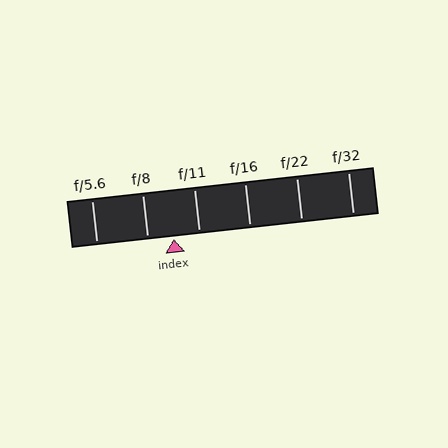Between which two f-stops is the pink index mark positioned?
The index mark is between f/8 and f/11.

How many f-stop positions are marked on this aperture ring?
There are 6 f-stop positions marked.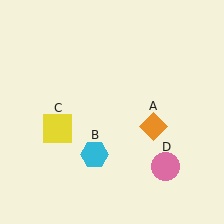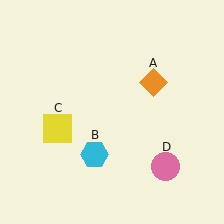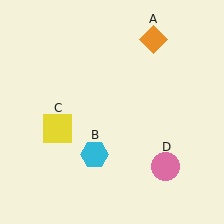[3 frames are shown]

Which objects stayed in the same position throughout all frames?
Cyan hexagon (object B) and yellow square (object C) and pink circle (object D) remained stationary.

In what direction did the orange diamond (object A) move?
The orange diamond (object A) moved up.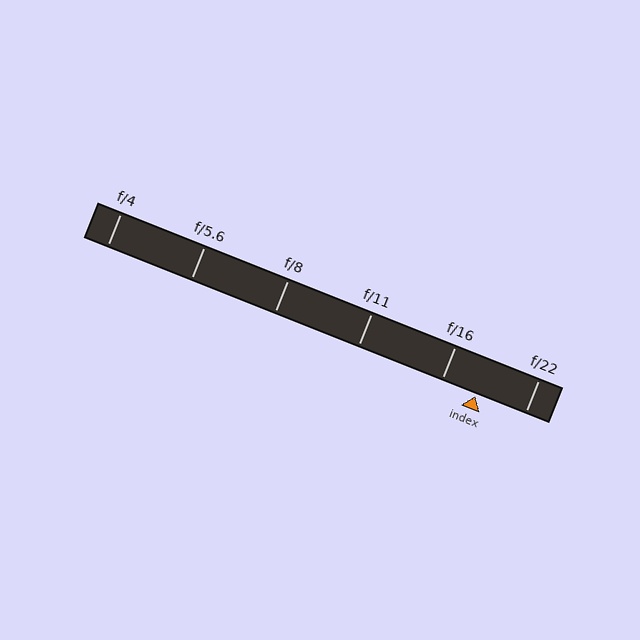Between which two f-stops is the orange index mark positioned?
The index mark is between f/16 and f/22.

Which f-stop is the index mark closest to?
The index mark is closest to f/16.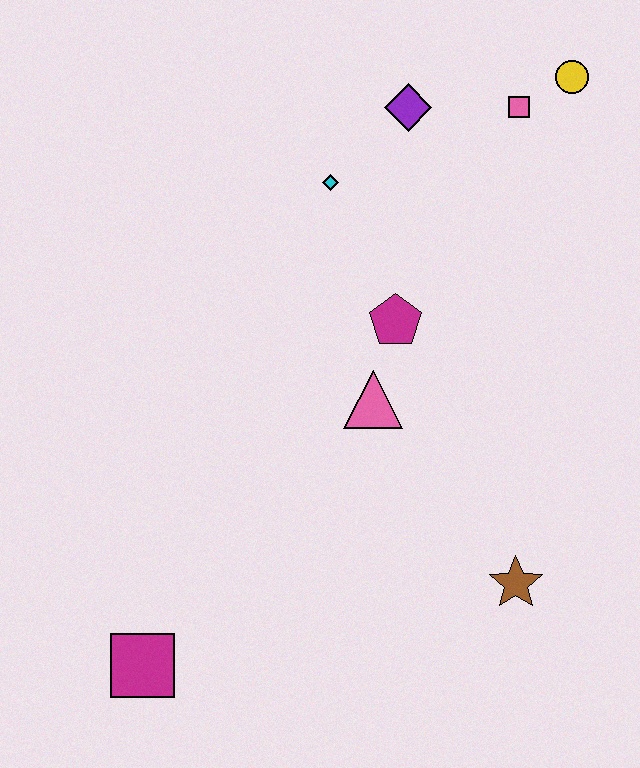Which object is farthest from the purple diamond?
The magenta square is farthest from the purple diamond.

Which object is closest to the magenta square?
The pink triangle is closest to the magenta square.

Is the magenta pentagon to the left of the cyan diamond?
No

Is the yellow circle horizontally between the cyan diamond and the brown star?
No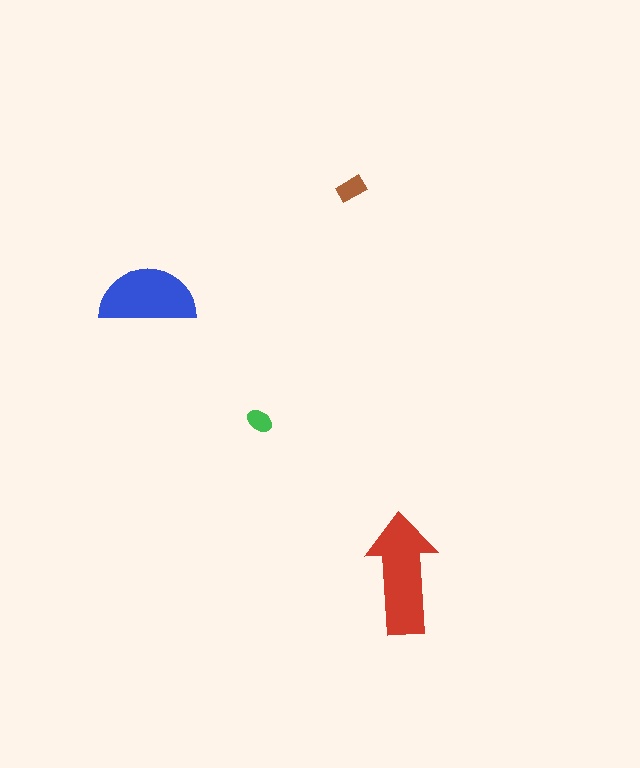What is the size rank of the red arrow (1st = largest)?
1st.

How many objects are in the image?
There are 4 objects in the image.